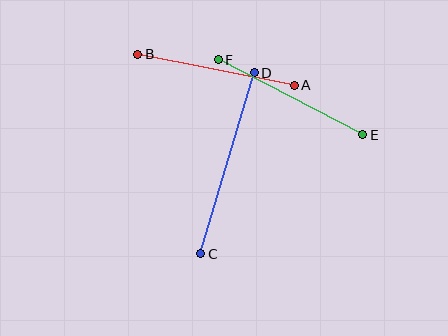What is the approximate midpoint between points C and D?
The midpoint is at approximately (228, 163) pixels.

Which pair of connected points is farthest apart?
Points C and D are farthest apart.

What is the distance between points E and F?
The distance is approximately 163 pixels.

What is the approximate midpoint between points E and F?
The midpoint is at approximately (291, 97) pixels.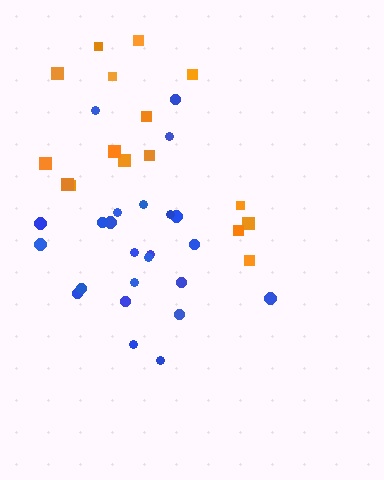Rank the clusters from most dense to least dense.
blue, orange.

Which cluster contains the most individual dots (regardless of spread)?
Blue (24).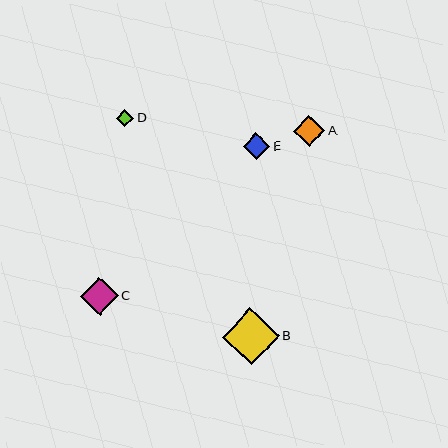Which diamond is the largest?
Diamond B is the largest with a size of approximately 57 pixels.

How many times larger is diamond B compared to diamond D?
Diamond B is approximately 3.3 times the size of diamond D.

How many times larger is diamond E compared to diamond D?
Diamond E is approximately 1.5 times the size of diamond D.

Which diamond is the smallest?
Diamond D is the smallest with a size of approximately 18 pixels.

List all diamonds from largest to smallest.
From largest to smallest: B, C, A, E, D.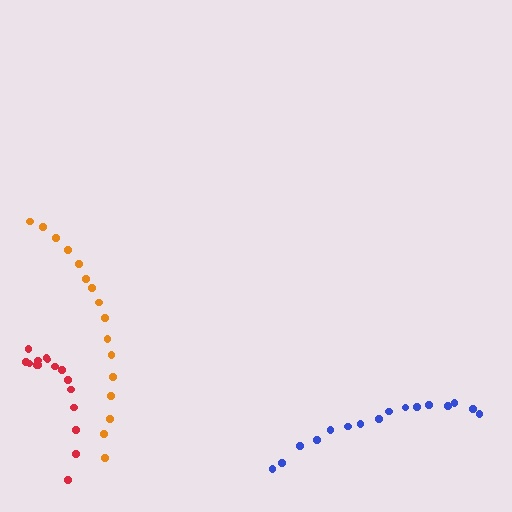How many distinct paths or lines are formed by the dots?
There are 3 distinct paths.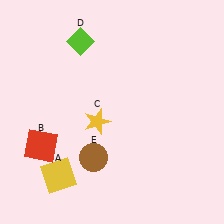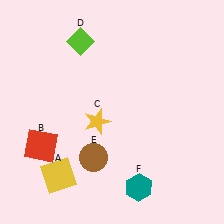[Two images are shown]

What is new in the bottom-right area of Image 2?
A teal hexagon (F) was added in the bottom-right area of Image 2.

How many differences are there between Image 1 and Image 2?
There is 1 difference between the two images.